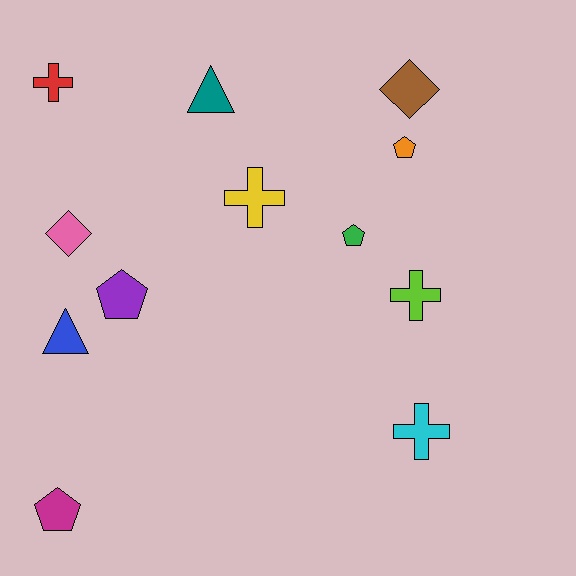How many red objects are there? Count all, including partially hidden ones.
There is 1 red object.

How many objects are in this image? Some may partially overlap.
There are 12 objects.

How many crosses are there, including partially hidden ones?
There are 4 crosses.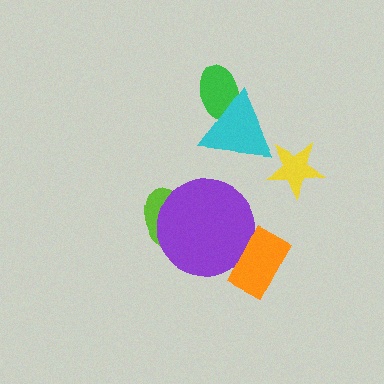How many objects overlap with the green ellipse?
1 object overlaps with the green ellipse.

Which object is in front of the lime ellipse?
The purple circle is in front of the lime ellipse.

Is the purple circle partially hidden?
Yes, it is partially covered by another shape.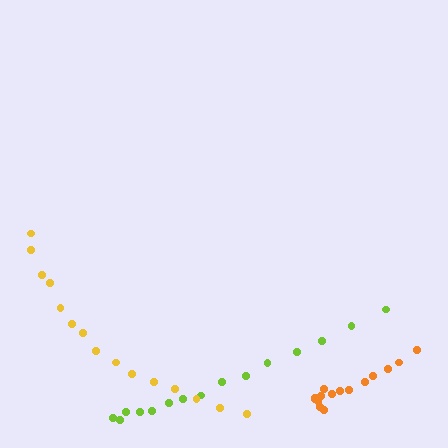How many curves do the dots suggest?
There are 3 distinct paths.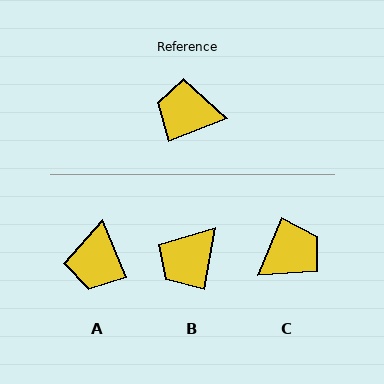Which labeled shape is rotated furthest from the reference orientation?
C, about 134 degrees away.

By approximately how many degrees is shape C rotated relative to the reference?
Approximately 134 degrees clockwise.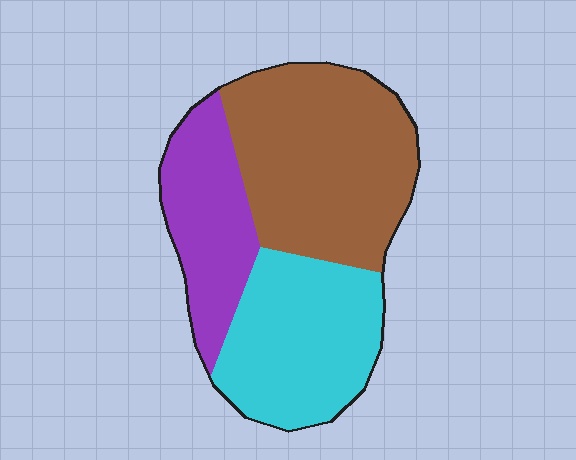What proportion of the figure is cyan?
Cyan covers roughly 35% of the figure.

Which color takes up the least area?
Purple, at roughly 25%.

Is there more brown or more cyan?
Brown.